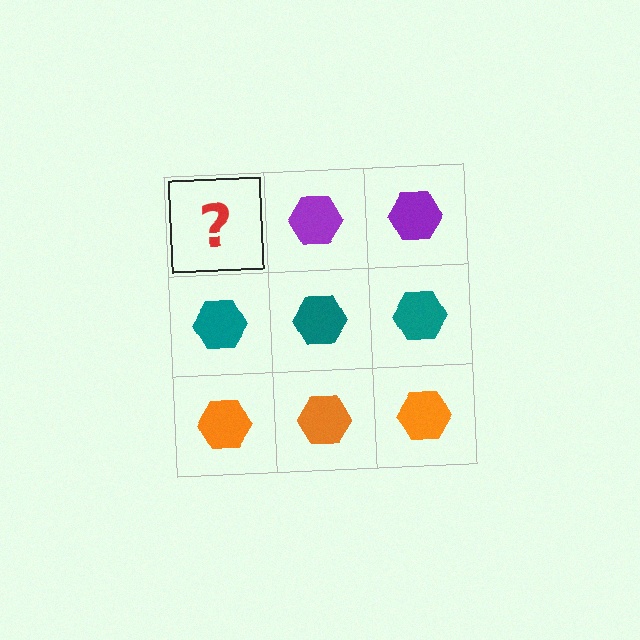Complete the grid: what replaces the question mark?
The question mark should be replaced with a purple hexagon.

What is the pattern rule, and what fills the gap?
The rule is that each row has a consistent color. The gap should be filled with a purple hexagon.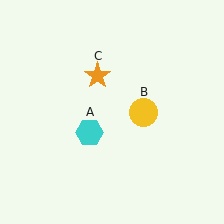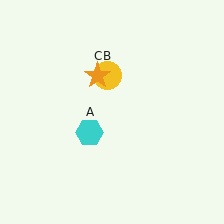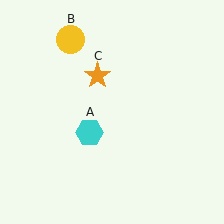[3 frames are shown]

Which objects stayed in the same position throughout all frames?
Cyan hexagon (object A) and orange star (object C) remained stationary.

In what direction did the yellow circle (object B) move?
The yellow circle (object B) moved up and to the left.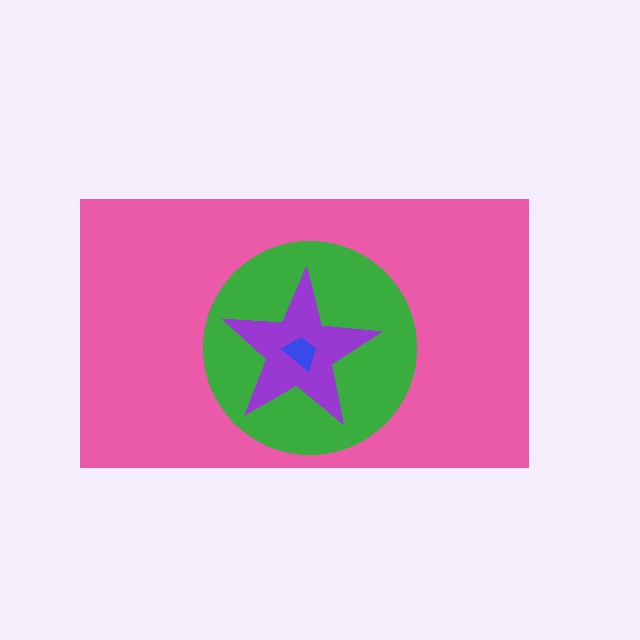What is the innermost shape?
The blue trapezoid.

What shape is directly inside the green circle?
The purple star.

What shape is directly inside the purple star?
The blue trapezoid.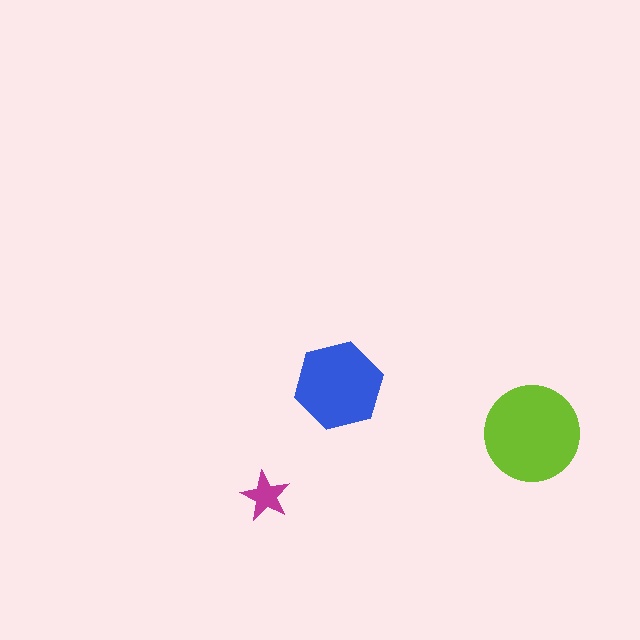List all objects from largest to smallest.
The lime circle, the blue hexagon, the magenta star.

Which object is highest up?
The blue hexagon is topmost.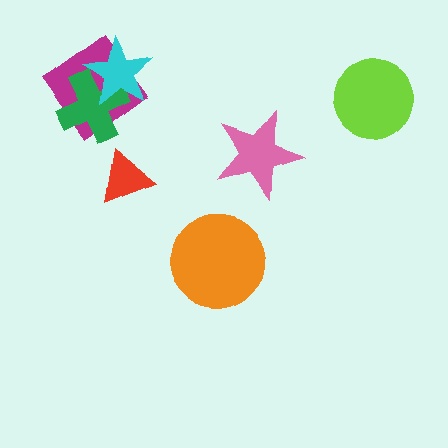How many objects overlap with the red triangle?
0 objects overlap with the red triangle.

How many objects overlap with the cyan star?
2 objects overlap with the cyan star.